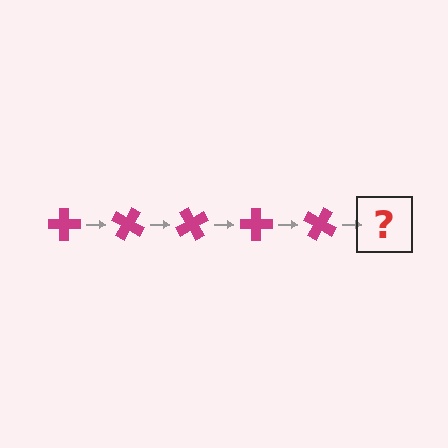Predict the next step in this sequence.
The next step is a magenta cross rotated 150 degrees.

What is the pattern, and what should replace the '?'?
The pattern is that the cross rotates 30 degrees each step. The '?' should be a magenta cross rotated 150 degrees.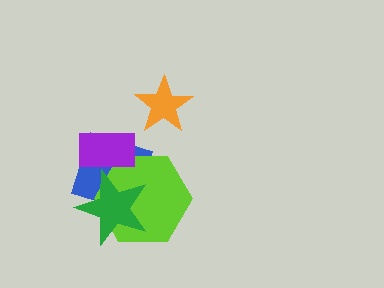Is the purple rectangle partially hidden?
No, no other shape covers it.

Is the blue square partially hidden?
Yes, it is partially covered by another shape.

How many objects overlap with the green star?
3 objects overlap with the green star.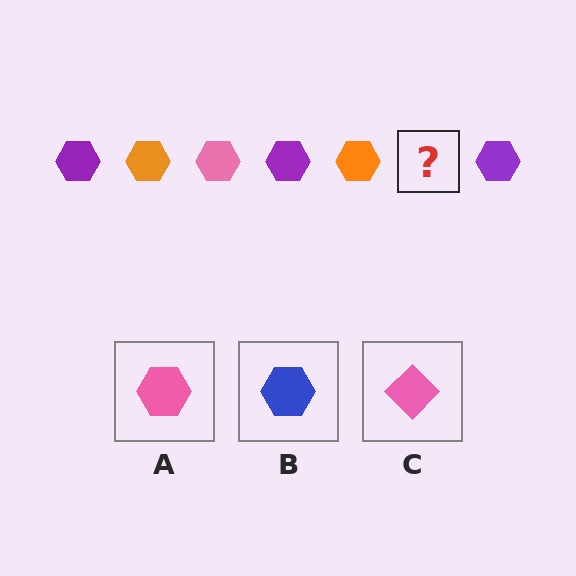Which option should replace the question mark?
Option A.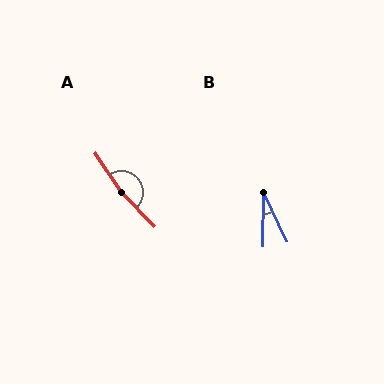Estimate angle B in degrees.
Approximately 25 degrees.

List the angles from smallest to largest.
B (25°), A (169°).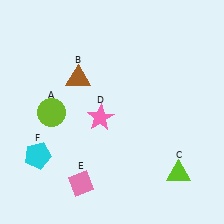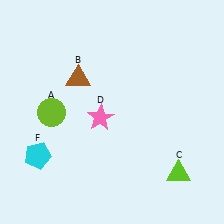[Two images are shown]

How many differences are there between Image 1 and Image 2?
There is 1 difference between the two images.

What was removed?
The pink diamond (E) was removed in Image 2.